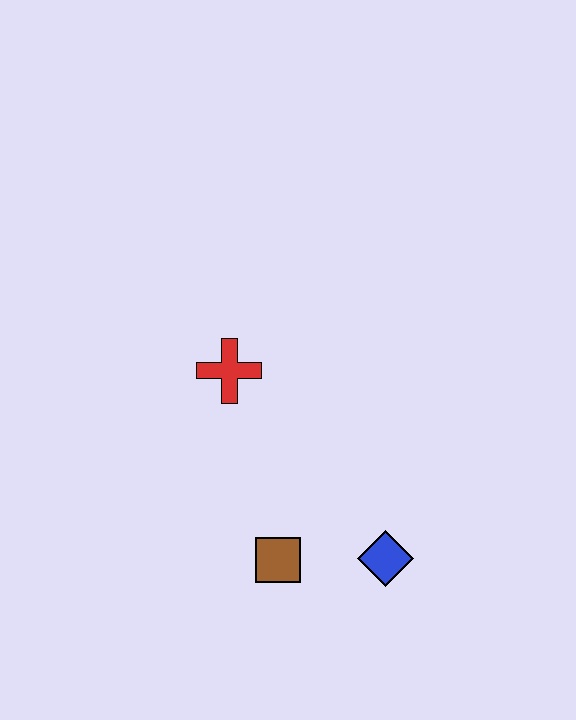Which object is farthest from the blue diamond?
The red cross is farthest from the blue diamond.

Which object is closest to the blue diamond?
The brown square is closest to the blue diamond.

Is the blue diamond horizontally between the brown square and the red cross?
No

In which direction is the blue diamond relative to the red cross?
The blue diamond is below the red cross.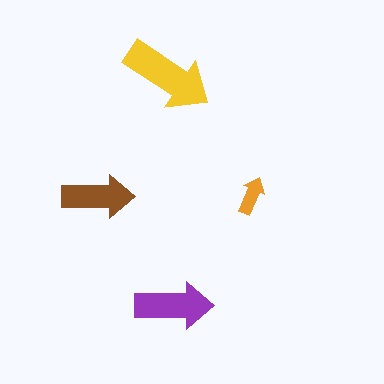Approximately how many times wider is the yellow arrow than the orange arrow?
About 2.5 times wider.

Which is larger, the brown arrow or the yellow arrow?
The yellow one.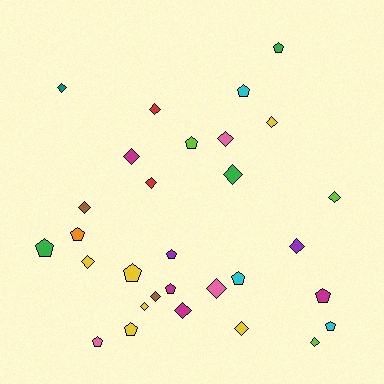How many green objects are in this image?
There are 3 green objects.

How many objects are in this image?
There are 30 objects.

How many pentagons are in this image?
There are 13 pentagons.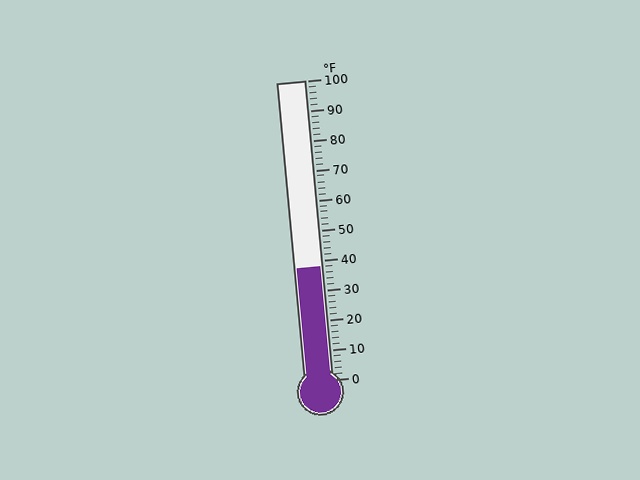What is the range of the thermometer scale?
The thermometer scale ranges from 0°F to 100°F.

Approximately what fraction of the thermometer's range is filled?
The thermometer is filled to approximately 40% of its range.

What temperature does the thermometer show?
The thermometer shows approximately 38°F.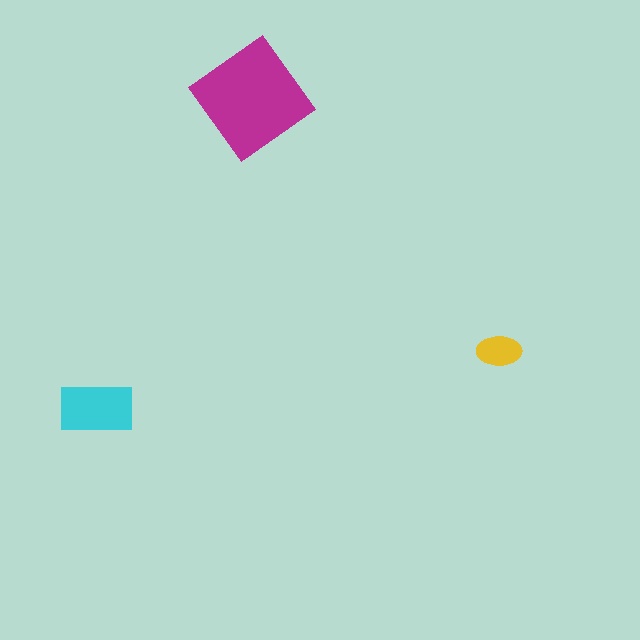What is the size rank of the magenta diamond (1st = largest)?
1st.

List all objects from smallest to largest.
The yellow ellipse, the cyan rectangle, the magenta diamond.